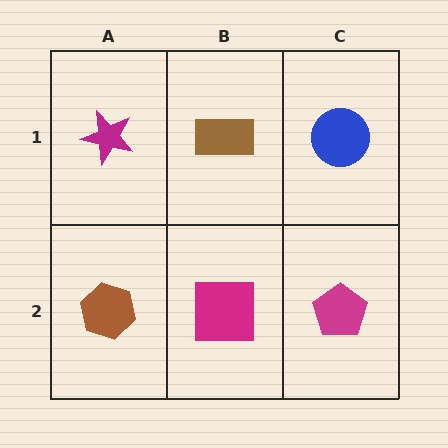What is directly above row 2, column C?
A blue circle.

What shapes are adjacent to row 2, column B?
A brown rectangle (row 1, column B), a brown hexagon (row 2, column A), a magenta pentagon (row 2, column C).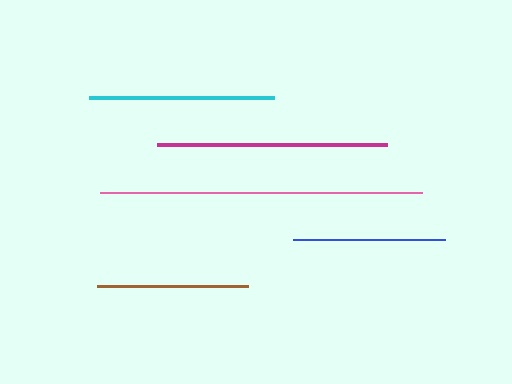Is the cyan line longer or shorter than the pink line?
The pink line is longer than the cyan line.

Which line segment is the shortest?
The brown line is the shortest at approximately 151 pixels.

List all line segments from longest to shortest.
From longest to shortest: pink, magenta, cyan, blue, brown.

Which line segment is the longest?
The pink line is the longest at approximately 323 pixels.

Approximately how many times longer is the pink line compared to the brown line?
The pink line is approximately 2.1 times the length of the brown line.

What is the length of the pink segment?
The pink segment is approximately 323 pixels long.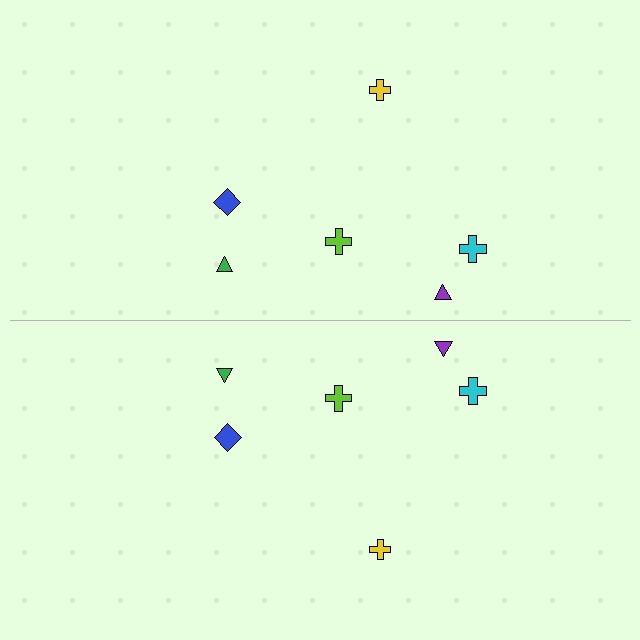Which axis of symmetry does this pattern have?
The pattern has a horizontal axis of symmetry running through the center of the image.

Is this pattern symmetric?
Yes, this pattern has bilateral (reflection) symmetry.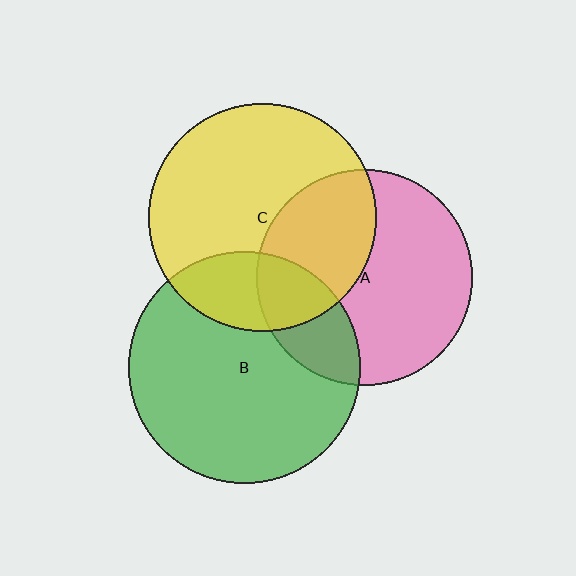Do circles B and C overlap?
Yes.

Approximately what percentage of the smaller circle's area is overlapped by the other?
Approximately 25%.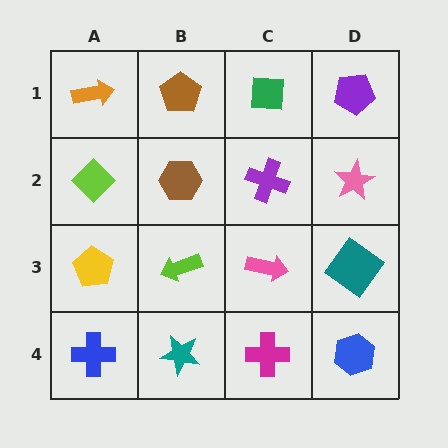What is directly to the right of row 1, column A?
A brown pentagon.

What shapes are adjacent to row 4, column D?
A teal diamond (row 3, column D), a magenta cross (row 4, column C).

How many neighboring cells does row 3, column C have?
4.